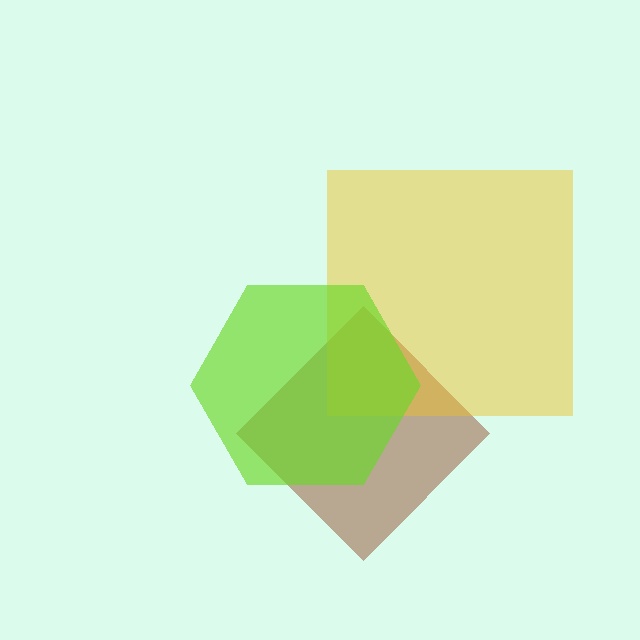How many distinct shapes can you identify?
There are 3 distinct shapes: a brown diamond, a yellow square, a lime hexagon.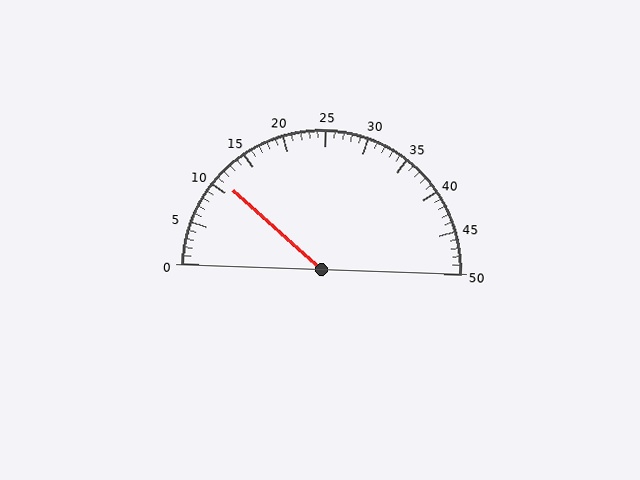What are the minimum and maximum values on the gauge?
The gauge ranges from 0 to 50.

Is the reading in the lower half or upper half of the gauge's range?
The reading is in the lower half of the range (0 to 50).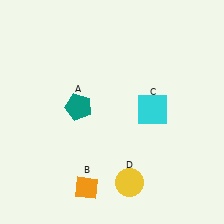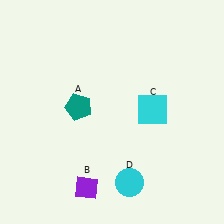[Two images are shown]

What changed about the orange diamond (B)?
In Image 1, B is orange. In Image 2, it changed to purple.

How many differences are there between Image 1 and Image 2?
There are 2 differences between the two images.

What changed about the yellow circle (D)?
In Image 1, D is yellow. In Image 2, it changed to cyan.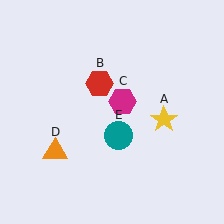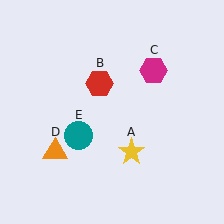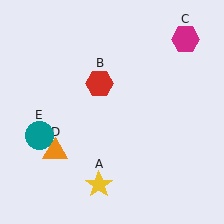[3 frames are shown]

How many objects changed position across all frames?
3 objects changed position: yellow star (object A), magenta hexagon (object C), teal circle (object E).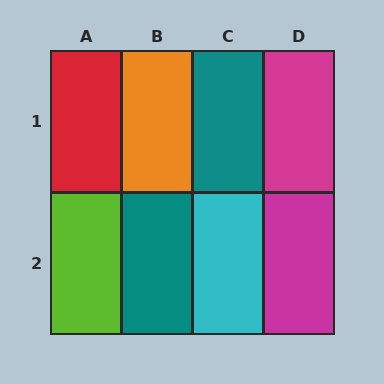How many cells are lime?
1 cell is lime.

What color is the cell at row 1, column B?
Orange.